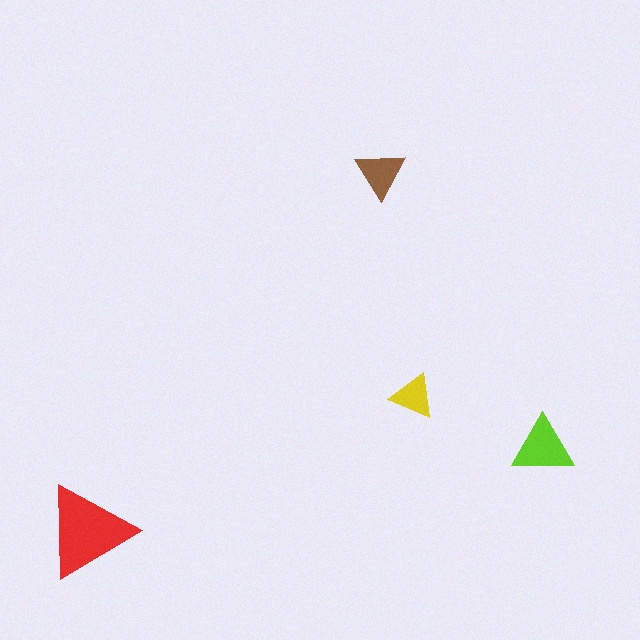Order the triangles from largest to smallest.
the red one, the lime one, the brown one, the yellow one.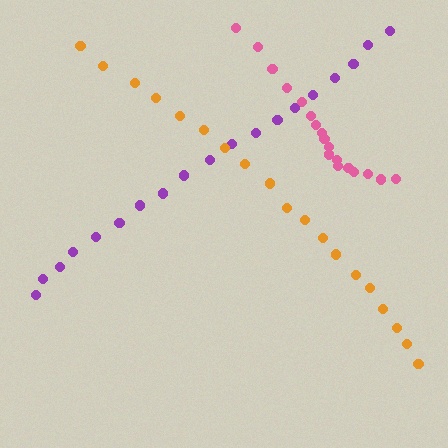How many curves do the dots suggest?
There are 3 distinct paths.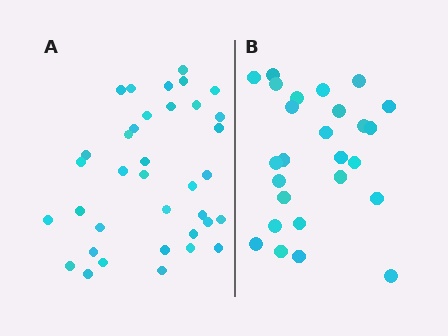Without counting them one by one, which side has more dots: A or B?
Region A (the left region) has more dots.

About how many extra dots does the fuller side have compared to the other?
Region A has roughly 10 or so more dots than region B.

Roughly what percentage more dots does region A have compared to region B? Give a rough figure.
About 40% more.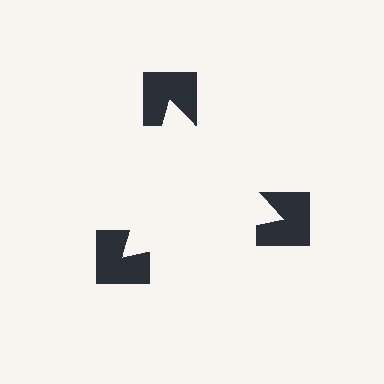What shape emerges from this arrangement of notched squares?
An illusory triangle — its edges are inferred from the aligned wedge cuts in the notched squares, not physically drawn.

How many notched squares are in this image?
There are 3 — one at each vertex of the illusory triangle.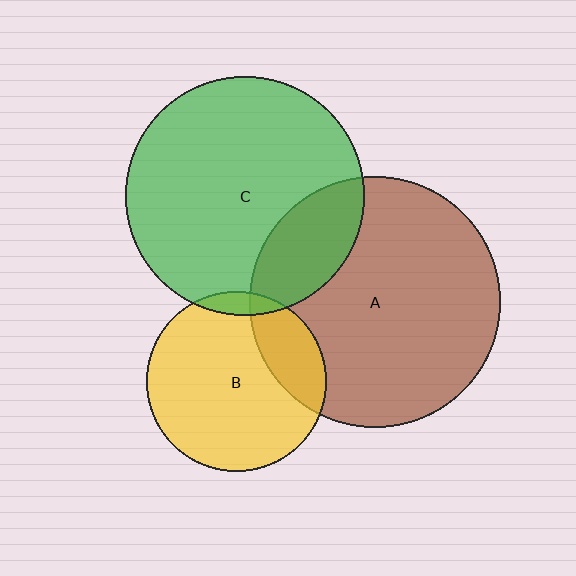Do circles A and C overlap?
Yes.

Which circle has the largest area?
Circle A (brown).